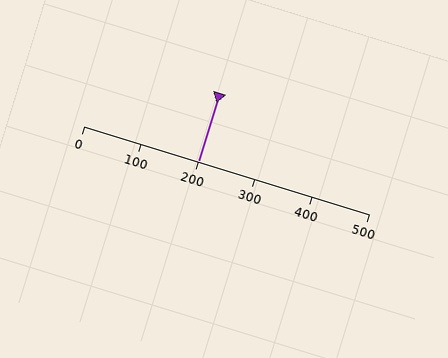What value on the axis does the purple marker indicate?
The marker indicates approximately 200.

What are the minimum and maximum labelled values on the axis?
The axis runs from 0 to 500.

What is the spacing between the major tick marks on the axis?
The major ticks are spaced 100 apart.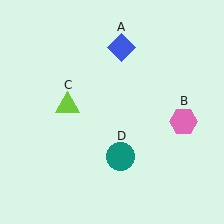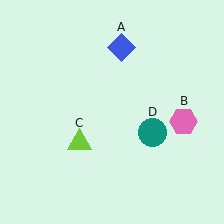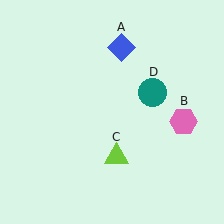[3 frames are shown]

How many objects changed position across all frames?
2 objects changed position: lime triangle (object C), teal circle (object D).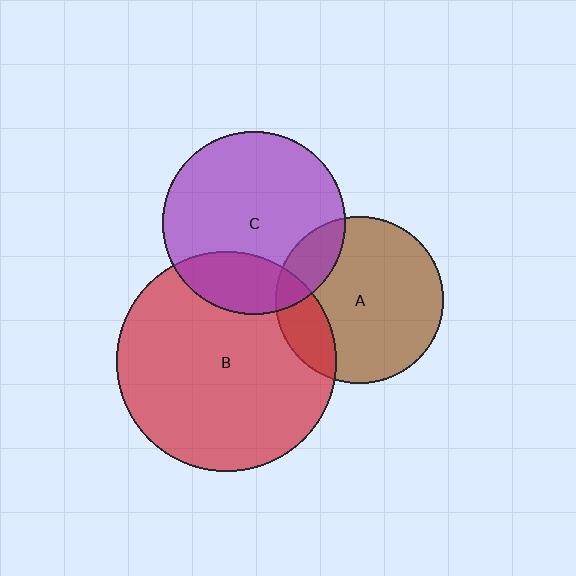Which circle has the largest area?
Circle B (red).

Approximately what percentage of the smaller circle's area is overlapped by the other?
Approximately 20%.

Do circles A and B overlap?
Yes.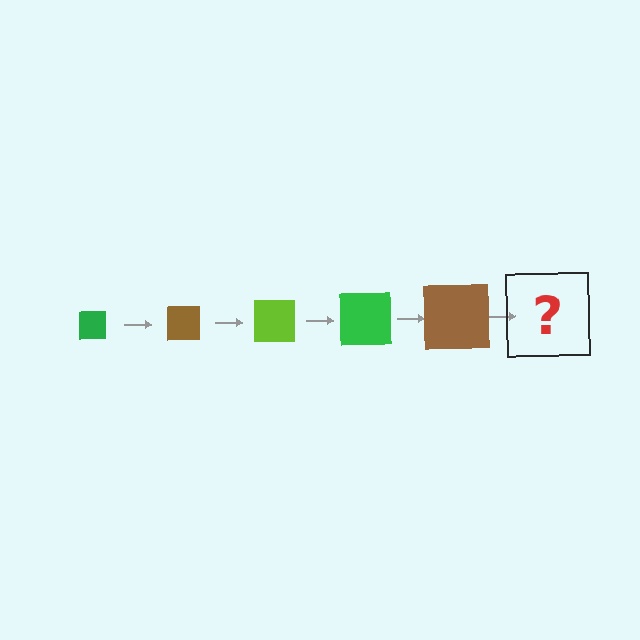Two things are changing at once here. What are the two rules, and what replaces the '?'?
The two rules are that the square grows larger each step and the color cycles through green, brown, and lime. The '?' should be a lime square, larger than the previous one.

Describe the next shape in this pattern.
It should be a lime square, larger than the previous one.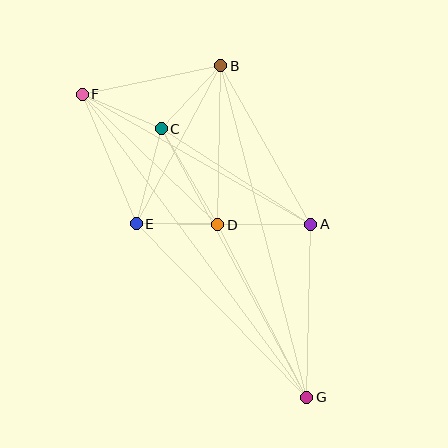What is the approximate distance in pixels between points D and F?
The distance between D and F is approximately 188 pixels.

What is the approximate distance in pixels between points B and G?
The distance between B and G is approximately 343 pixels.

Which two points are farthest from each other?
Points F and G are farthest from each other.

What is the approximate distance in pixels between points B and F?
The distance between B and F is approximately 141 pixels.